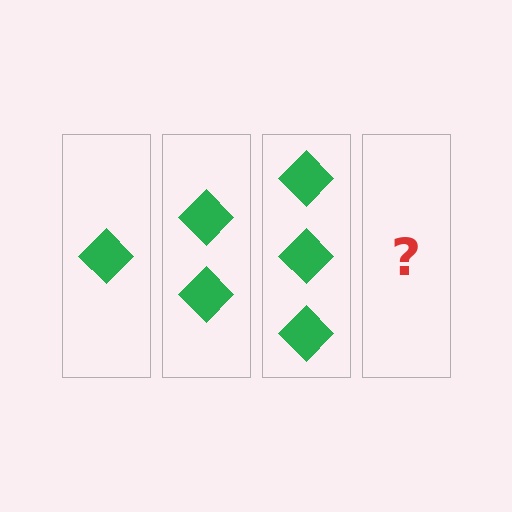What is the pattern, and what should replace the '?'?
The pattern is that each step adds one more diamond. The '?' should be 4 diamonds.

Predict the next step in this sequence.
The next step is 4 diamonds.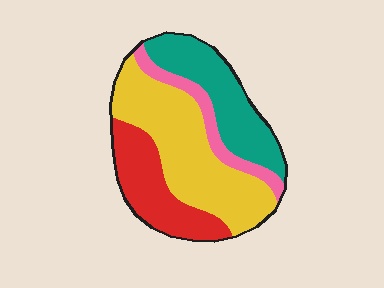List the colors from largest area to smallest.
From largest to smallest: yellow, teal, red, pink.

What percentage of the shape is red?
Red takes up about one quarter (1/4) of the shape.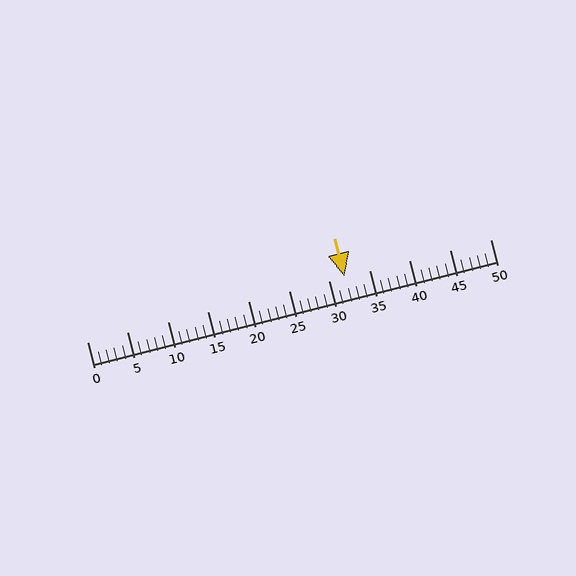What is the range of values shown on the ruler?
The ruler shows values from 0 to 50.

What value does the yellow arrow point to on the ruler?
The yellow arrow points to approximately 32.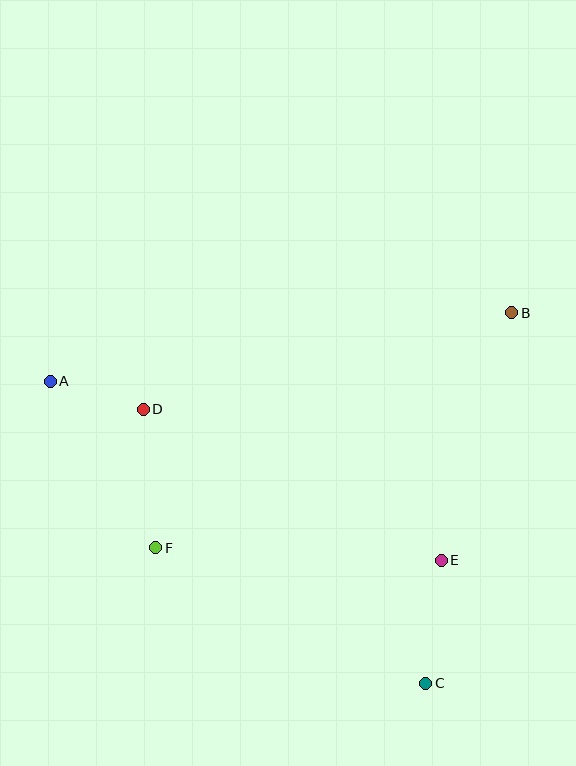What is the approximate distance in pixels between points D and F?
The distance between D and F is approximately 139 pixels.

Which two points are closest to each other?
Points A and D are closest to each other.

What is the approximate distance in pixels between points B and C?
The distance between B and C is approximately 380 pixels.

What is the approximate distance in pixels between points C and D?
The distance between C and D is approximately 393 pixels.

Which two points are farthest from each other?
Points A and C are farthest from each other.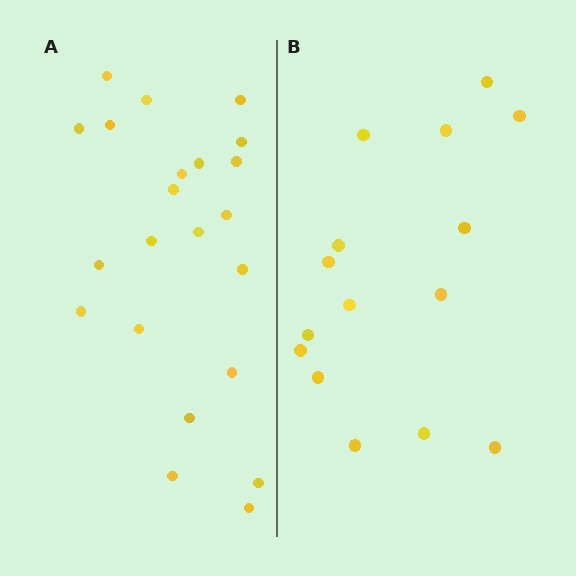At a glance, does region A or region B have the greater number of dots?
Region A (the left region) has more dots.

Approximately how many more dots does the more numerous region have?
Region A has roughly 8 or so more dots than region B.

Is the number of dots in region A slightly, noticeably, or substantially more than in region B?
Region A has substantially more. The ratio is roughly 1.5 to 1.